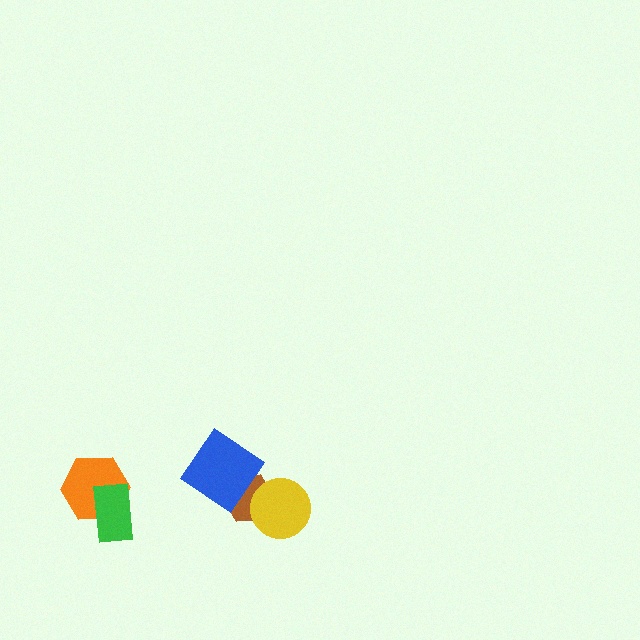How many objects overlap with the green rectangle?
1 object overlaps with the green rectangle.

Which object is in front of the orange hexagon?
The green rectangle is in front of the orange hexagon.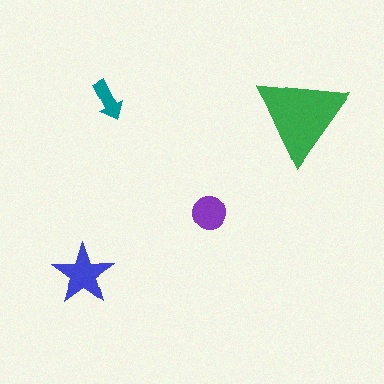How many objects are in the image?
There are 4 objects in the image.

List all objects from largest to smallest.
The green triangle, the blue star, the purple circle, the teal arrow.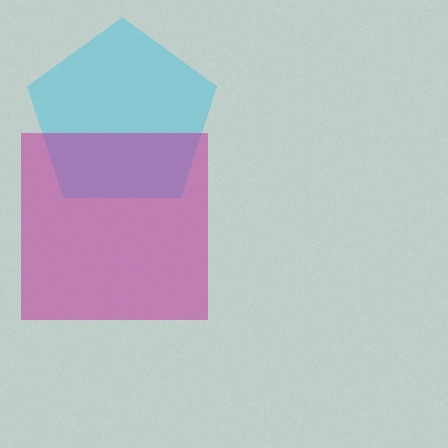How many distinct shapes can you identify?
There are 2 distinct shapes: a cyan pentagon, a magenta square.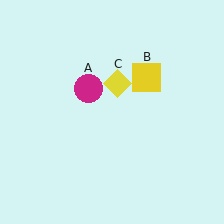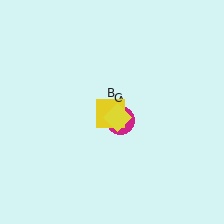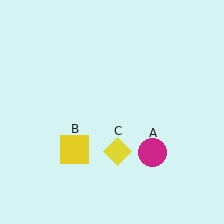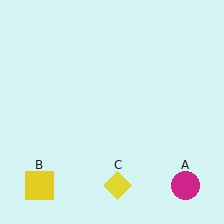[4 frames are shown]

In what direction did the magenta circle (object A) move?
The magenta circle (object A) moved down and to the right.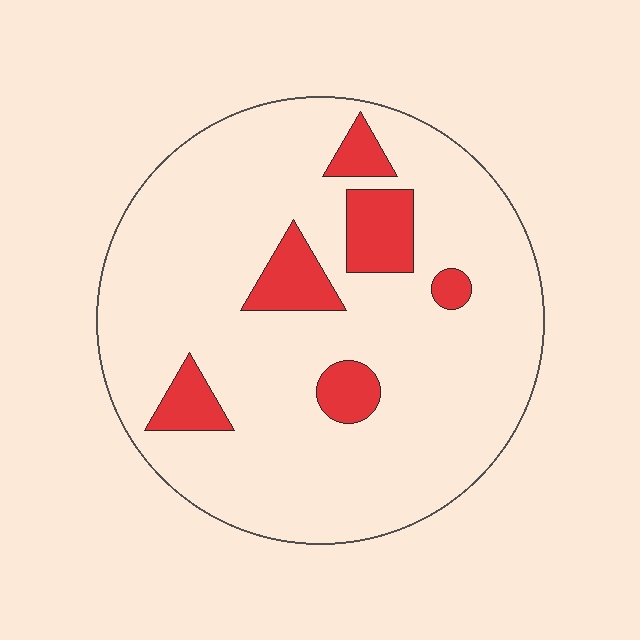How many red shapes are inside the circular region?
6.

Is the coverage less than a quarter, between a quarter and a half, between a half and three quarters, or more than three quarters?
Less than a quarter.